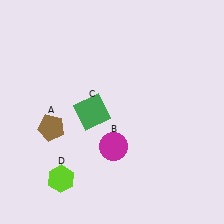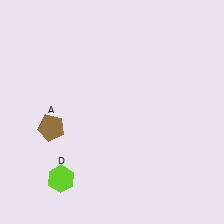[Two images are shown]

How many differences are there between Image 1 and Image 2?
There are 2 differences between the two images.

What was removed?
The magenta circle (B), the green square (C) were removed in Image 2.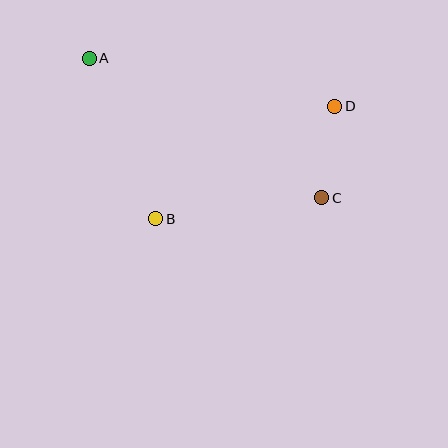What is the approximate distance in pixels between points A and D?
The distance between A and D is approximately 250 pixels.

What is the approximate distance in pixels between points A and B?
The distance between A and B is approximately 174 pixels.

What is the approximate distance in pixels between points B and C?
The distance between B and C is approximately 167 pixels.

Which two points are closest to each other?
Points C and D are closest to each other.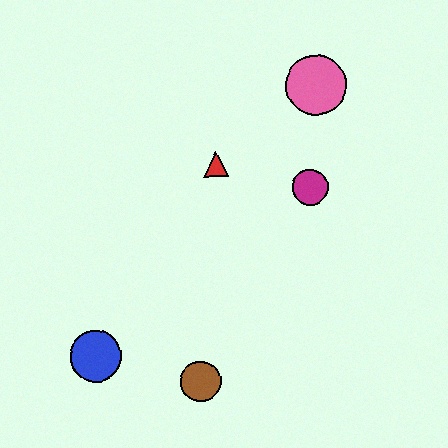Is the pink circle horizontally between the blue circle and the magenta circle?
No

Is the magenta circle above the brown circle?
Yes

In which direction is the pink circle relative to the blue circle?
The pink circle is above the blue circle.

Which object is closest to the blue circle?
The brown circle is closest to the blue circle.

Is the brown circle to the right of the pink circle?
No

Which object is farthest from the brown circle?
The pink circle is farthest from the brown circle.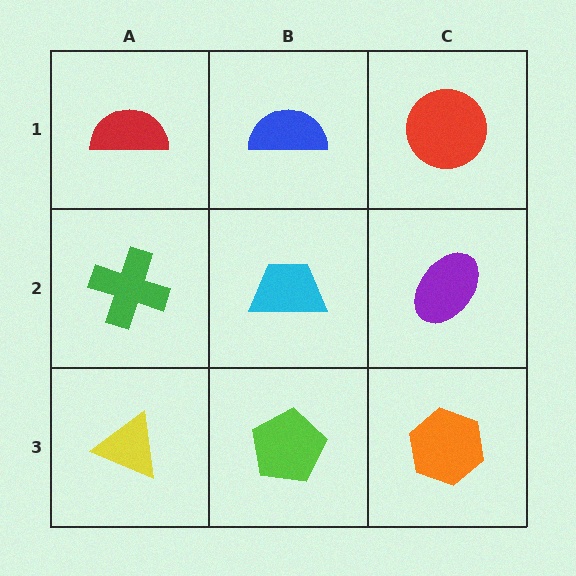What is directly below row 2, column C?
An orange hexagon.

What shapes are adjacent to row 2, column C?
A red circle (row 1, column C), an orange hexagon (row 3, column C), a cyan trapezoid (row 2, column B).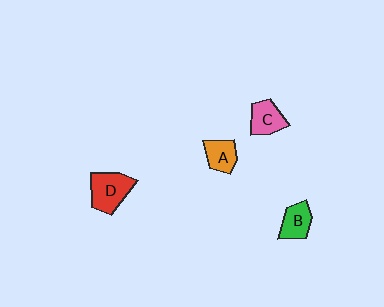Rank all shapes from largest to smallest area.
From largest to smallest: D (red), C (pink), B (green), A (orange).